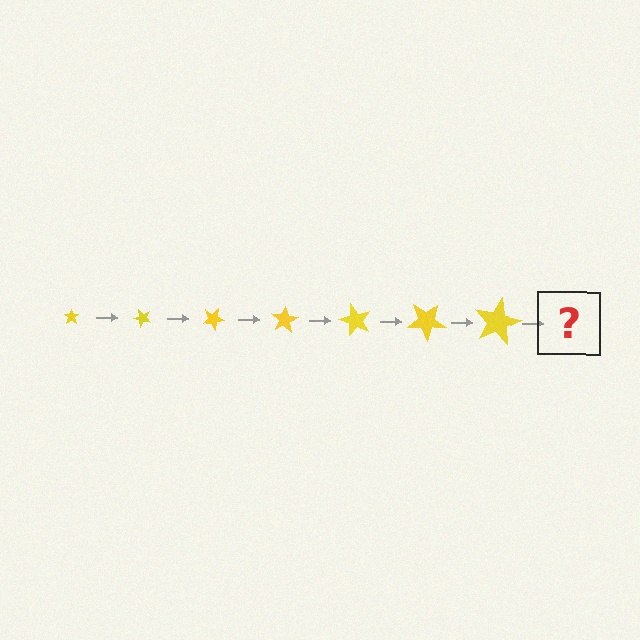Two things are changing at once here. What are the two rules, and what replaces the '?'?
The two rules are that the star grows larger each step and it rotates 50 degrees each step. The '?' should be a star, larger than the previous one and rotated 350 degrees from the start.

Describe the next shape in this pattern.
It should be a star, larger than the previous one and rotated 350 degrees from the start.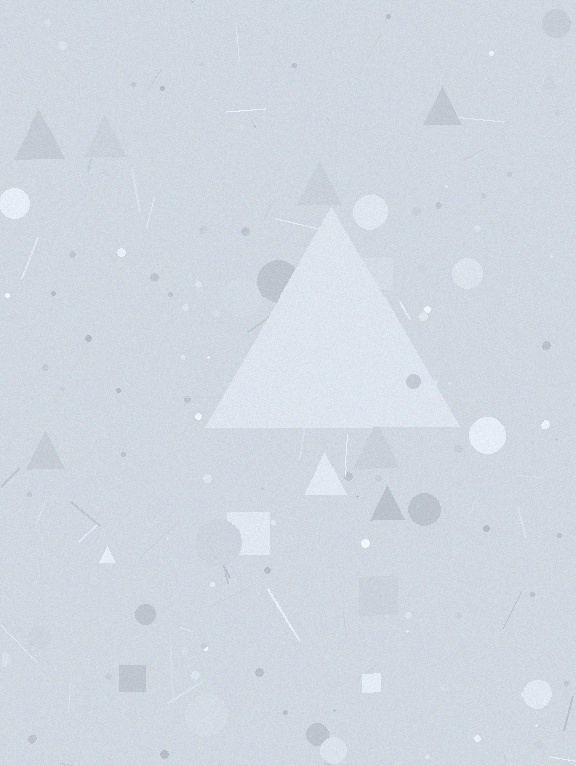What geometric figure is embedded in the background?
A triangle is embedded in the background.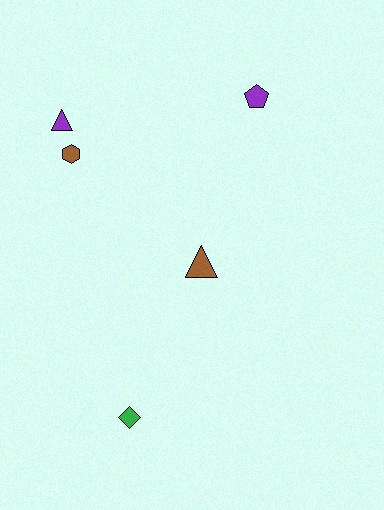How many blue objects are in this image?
There are no blue objects.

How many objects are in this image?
There are 5 objects.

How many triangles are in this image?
There are 2 triangles.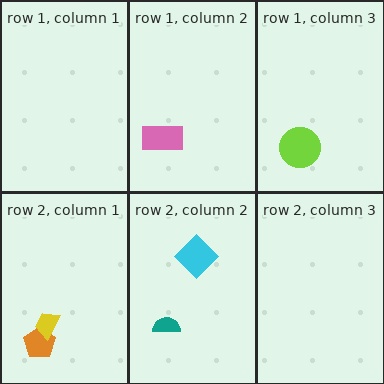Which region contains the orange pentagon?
The row 2, column 1 region.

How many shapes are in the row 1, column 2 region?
1.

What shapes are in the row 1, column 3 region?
The lime circle.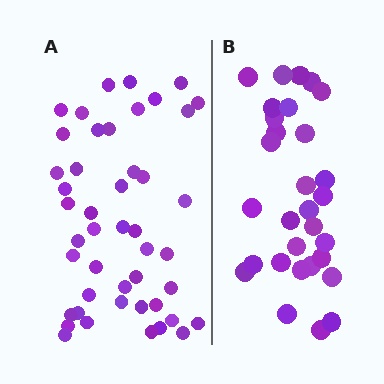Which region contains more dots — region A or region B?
Region A (the left region) has more dots.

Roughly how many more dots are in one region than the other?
Region A has approximately 15 more dots than region B.